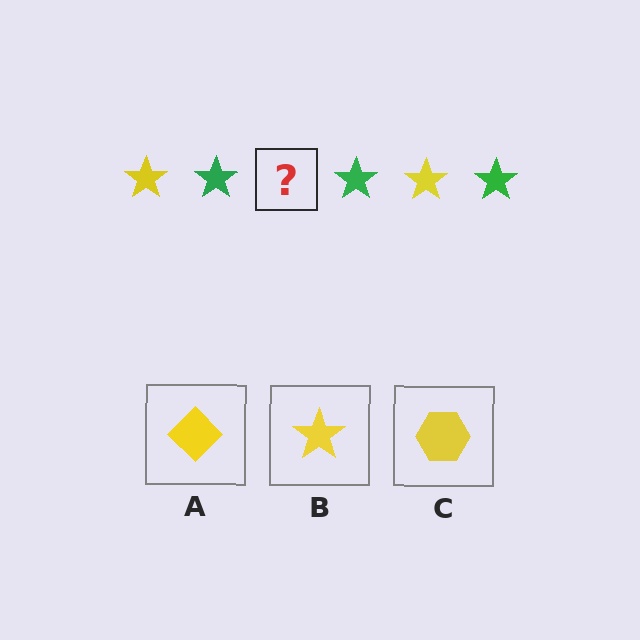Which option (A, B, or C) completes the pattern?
B.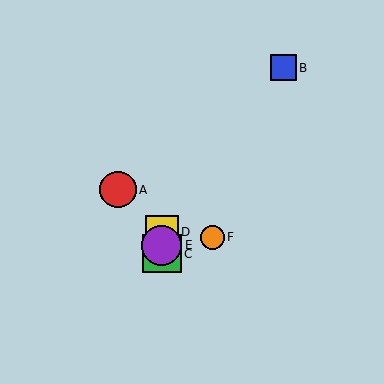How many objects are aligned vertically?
3 objects (C, D, E) are aligned vertically.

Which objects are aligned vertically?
Objects C, D, E are aligned vertically.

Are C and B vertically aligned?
No, C is at x≈162 and B is at x≈283.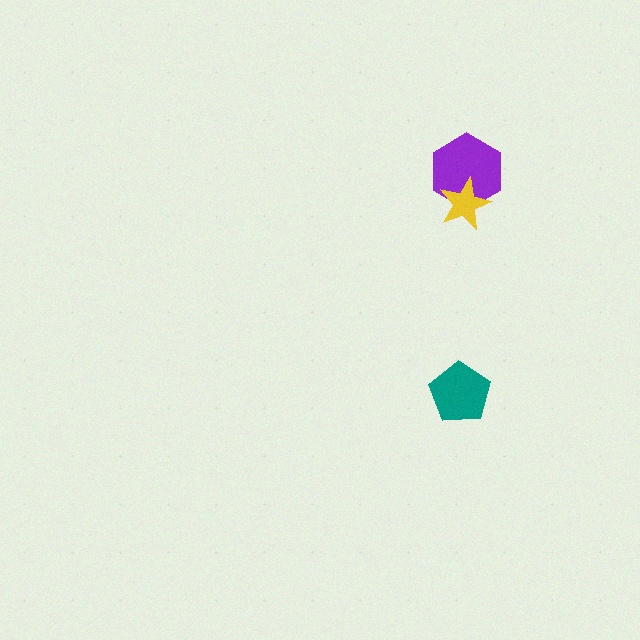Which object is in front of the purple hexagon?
The yellow star is in front of the purple hexagon.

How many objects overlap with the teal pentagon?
0 objects overlap with the teal pentagon.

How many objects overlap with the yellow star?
1 object overlaps with the yellow star.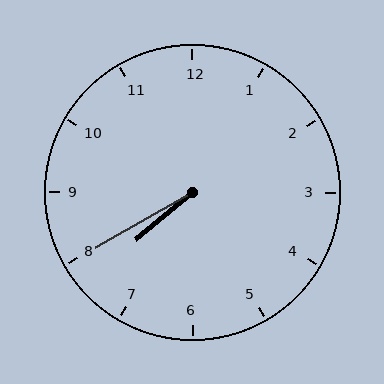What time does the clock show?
7:40.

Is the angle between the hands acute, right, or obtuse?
It is acute.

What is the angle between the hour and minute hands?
Approximately 10 degrees.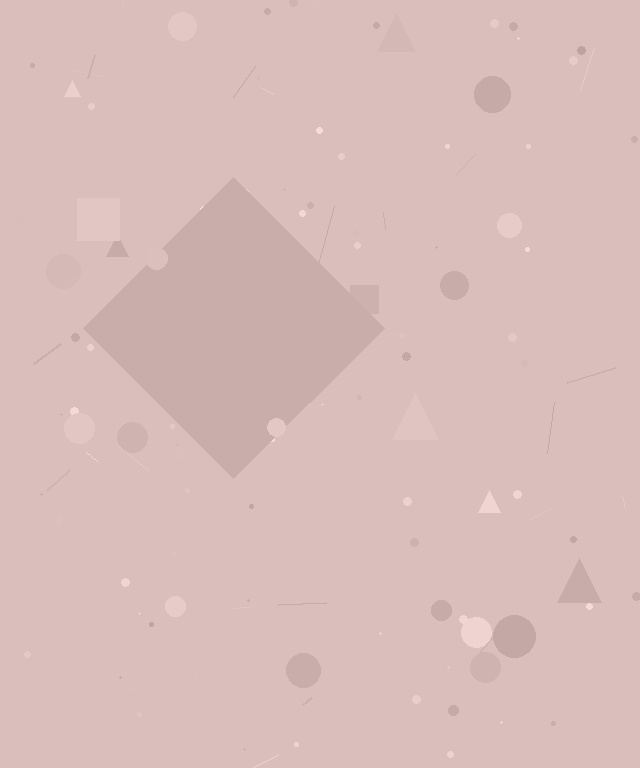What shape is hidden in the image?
A diamond is hidden in the image.